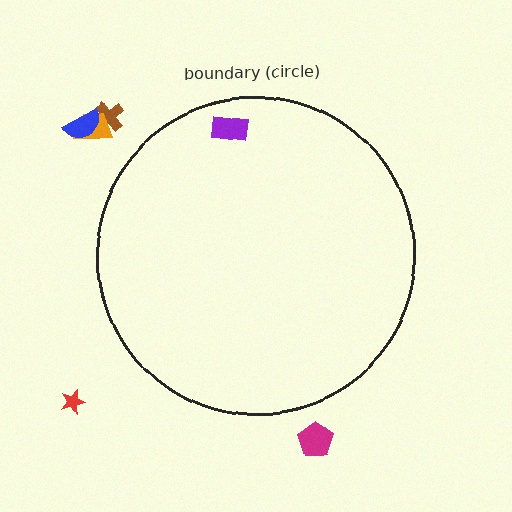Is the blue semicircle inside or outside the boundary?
Outside.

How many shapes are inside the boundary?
1 inside, 5 outside.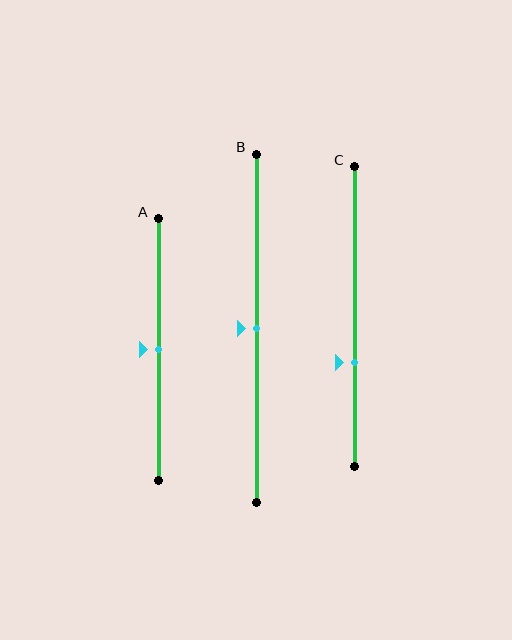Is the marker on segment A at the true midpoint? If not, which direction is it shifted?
Yes, the marker on segment A is at the true midpoint.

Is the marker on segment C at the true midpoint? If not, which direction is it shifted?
No, the marker on segment C is shifted downward by about 15% of the segment length.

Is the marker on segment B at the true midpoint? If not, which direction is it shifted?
Yes, the marker on segment B is at the true midpoint.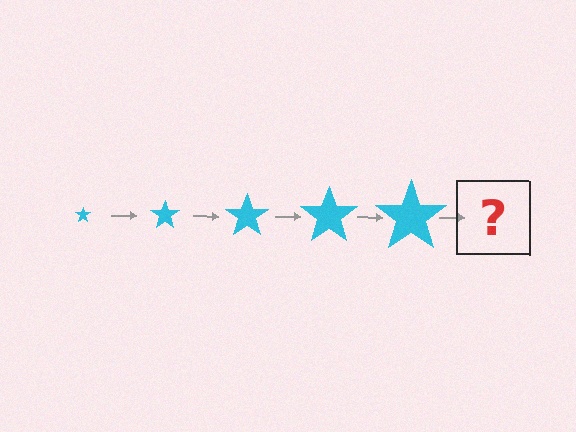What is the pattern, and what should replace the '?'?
The pattern is that the star gets progressively larger each step. The '?' should be a cyan star, larger than the previous one.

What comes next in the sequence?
The next element should be a cyan star, larger than the previous one.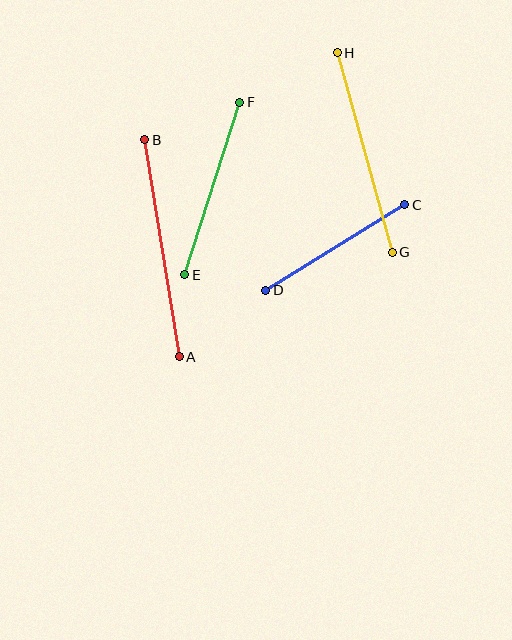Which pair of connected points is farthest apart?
Points A and B are farthest apart.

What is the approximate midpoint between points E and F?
The midpoint is at approximately (212, 189) pixels.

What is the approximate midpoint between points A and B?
The midpoint is at approximately (162, 248) pixels.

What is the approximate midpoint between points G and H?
The midpoint is at approximately (365, 153) pixels.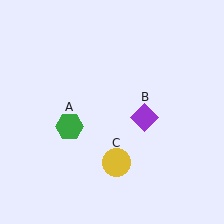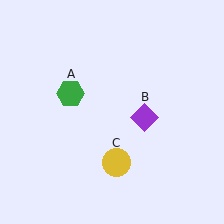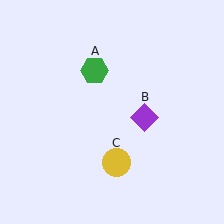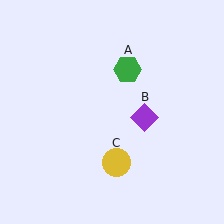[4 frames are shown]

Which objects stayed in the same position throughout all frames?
Purple diamond (object B) and yellow circle (object C) remained stationary.